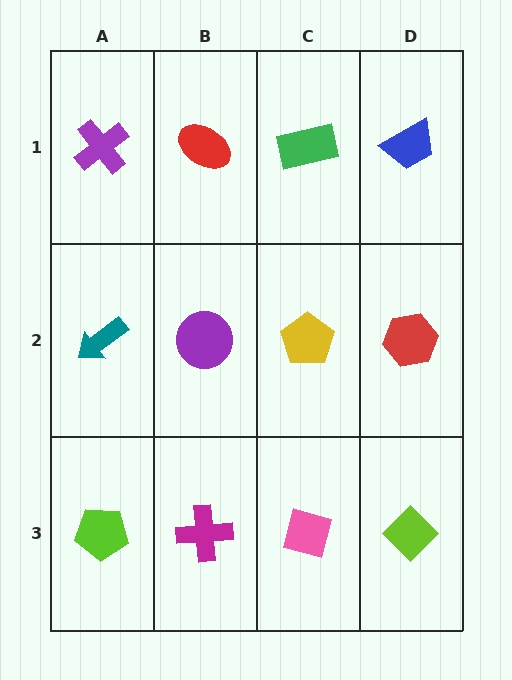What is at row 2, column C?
A yellow pentagon.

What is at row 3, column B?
A magenta cross.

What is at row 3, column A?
A lime pentagon.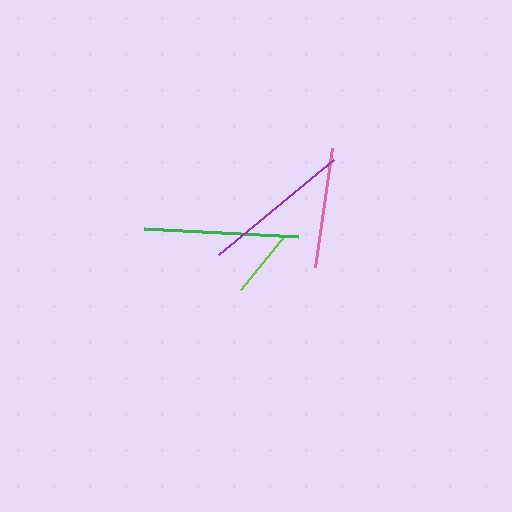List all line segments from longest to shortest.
From longest to shortest: green, purple, pink, lime.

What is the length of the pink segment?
The pink segment is approximately 120 pixels long.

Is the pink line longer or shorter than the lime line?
The pink line is longer than the lime line.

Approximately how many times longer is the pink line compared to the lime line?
The pink line is approximately 1.7 times the length of the lime line.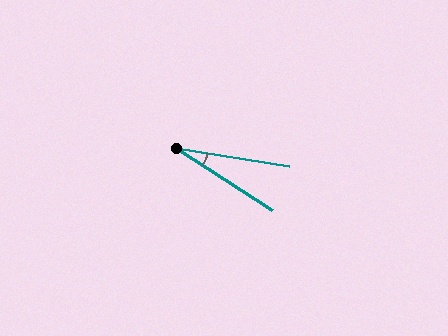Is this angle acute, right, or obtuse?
It is acute.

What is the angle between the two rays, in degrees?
Approximately 24 degrees.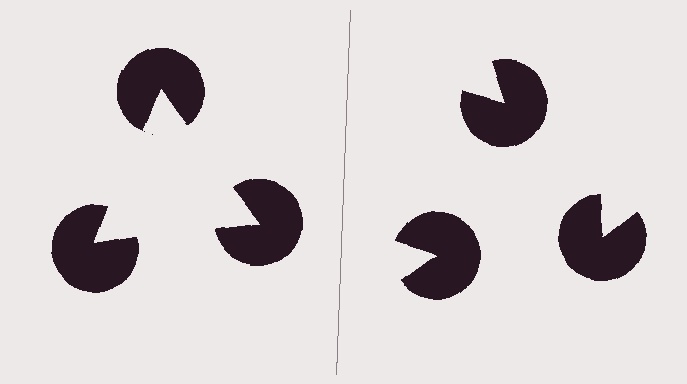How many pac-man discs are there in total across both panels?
6 — 3 on each side.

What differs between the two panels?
The pac-man discs are positioned identically on both sides; only the wedge orientations differ. On the left they align to a triangle; on the right they are misaligned.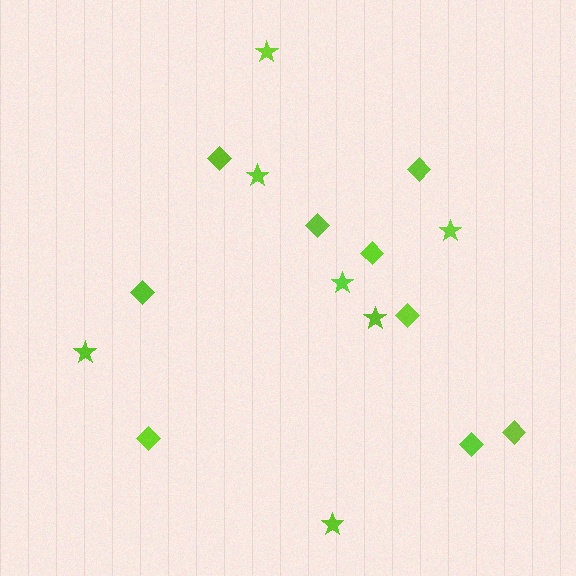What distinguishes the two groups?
There are 2 groups: one group of diamonds (9) and one group of stars (7).